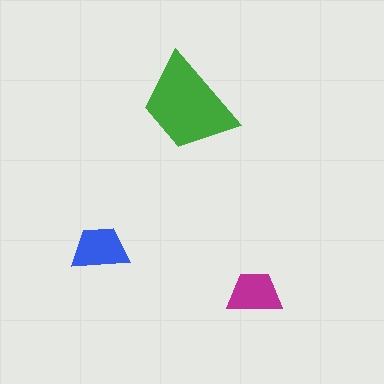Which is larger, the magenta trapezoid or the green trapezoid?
The green one.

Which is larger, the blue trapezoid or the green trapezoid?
The green one.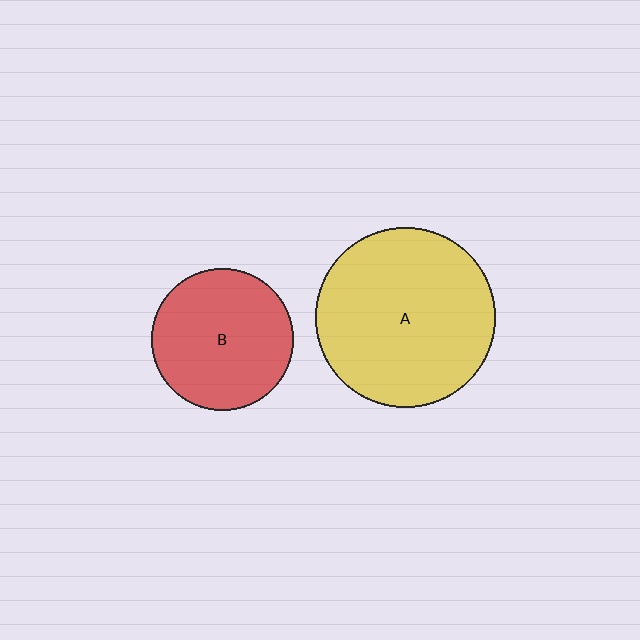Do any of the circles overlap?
No, none of the circles overlap.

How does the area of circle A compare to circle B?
Approximately 1.6 times.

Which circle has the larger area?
Circle A (yellow).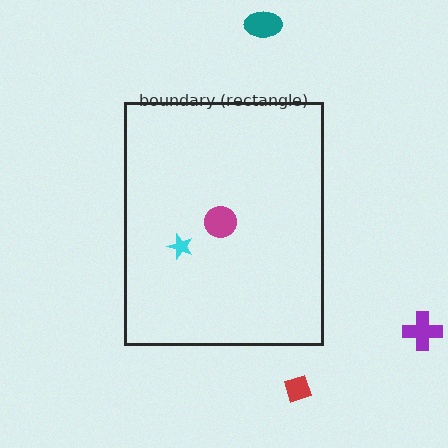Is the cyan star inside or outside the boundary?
Inside.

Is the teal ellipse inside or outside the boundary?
Outside.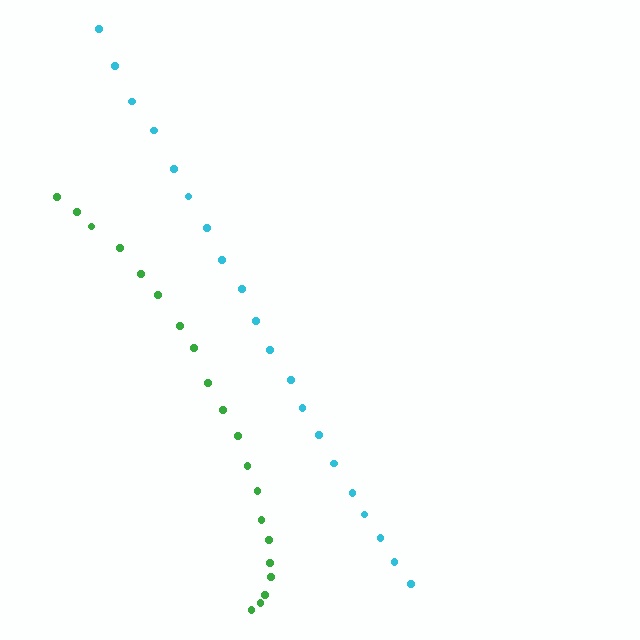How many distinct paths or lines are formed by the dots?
There are 2 distinct paths.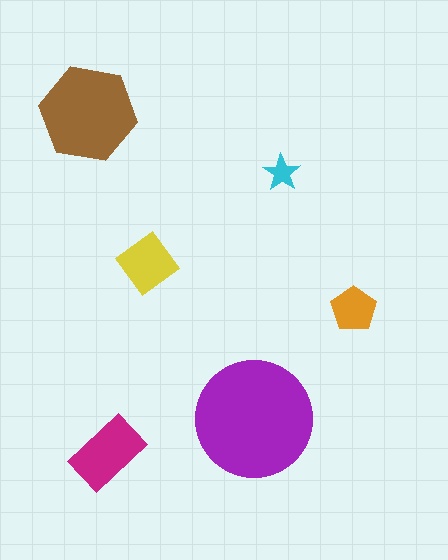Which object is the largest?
The purple circle.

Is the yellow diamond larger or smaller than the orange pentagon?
Larger.